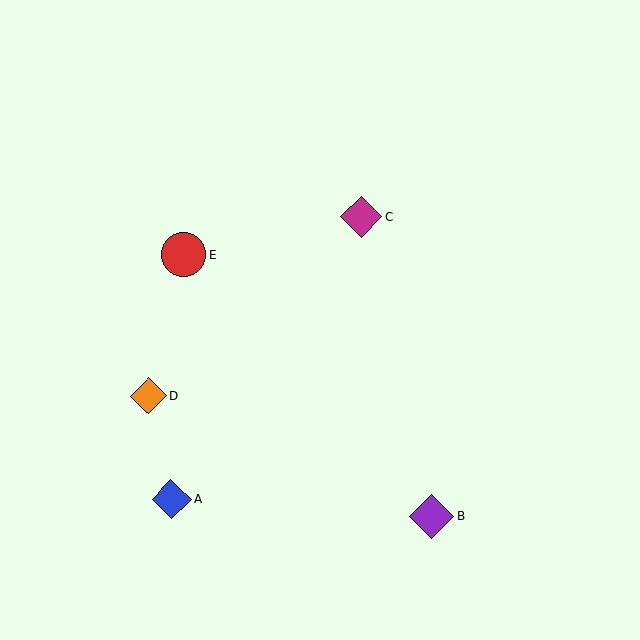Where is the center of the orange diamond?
The center of the orange diamond is at (149, 396).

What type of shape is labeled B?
Shape B is a purple diamond.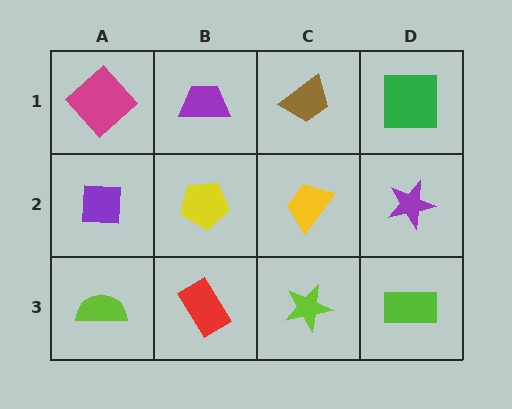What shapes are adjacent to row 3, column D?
A purple star (row 2, column D), a lime star (row 3, column C).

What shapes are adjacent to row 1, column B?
A yellow pentagon (row 2, column B), a magenta diamond (row 1, column A), a brown trapezoid (row 1, column C).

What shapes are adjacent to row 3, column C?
A yellow trapezoid (row 2, column C), a red rectangle (row 3, column B), a lime rectangle (row 3, column D).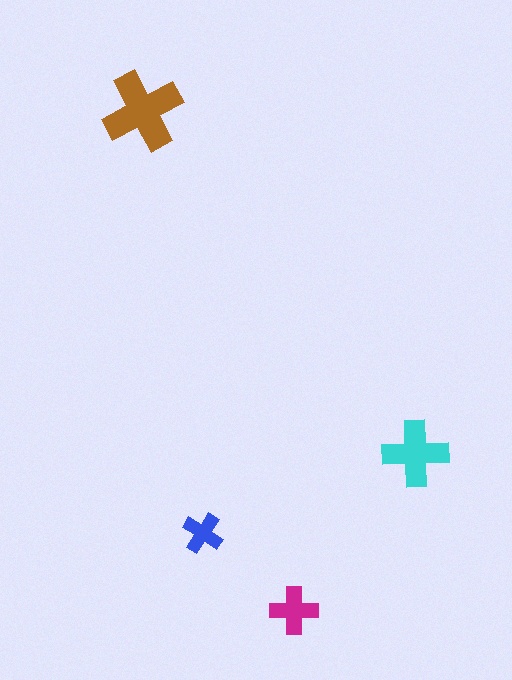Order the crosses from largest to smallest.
the brown one, the cyan one, the magenta one, the blue one.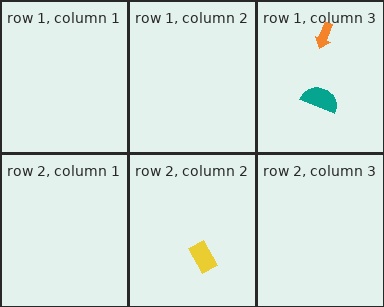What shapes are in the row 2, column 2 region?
The yellow rectangle.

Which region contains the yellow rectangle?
The row 2, column 2 region.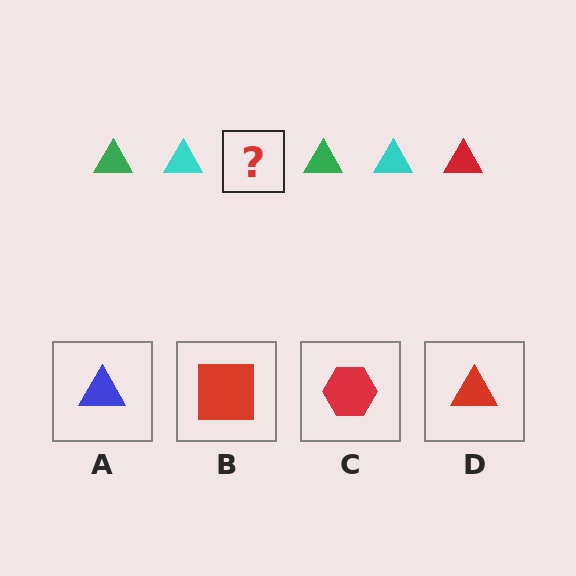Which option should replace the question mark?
Option D.